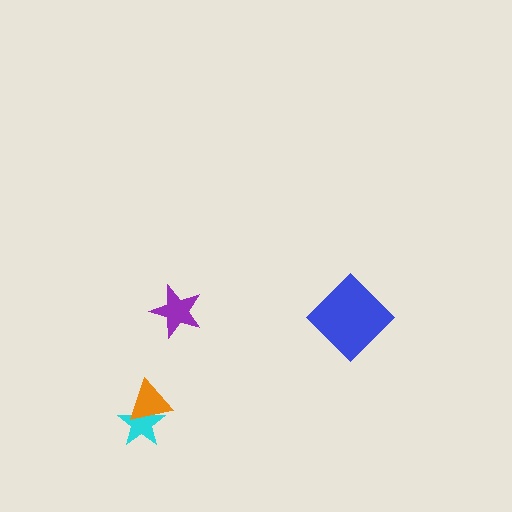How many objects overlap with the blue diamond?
0 objects overlap with the blue diamond.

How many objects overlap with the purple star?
0 objects overlap with the purple star.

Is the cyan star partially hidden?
Yes, it is partially covered by another shape.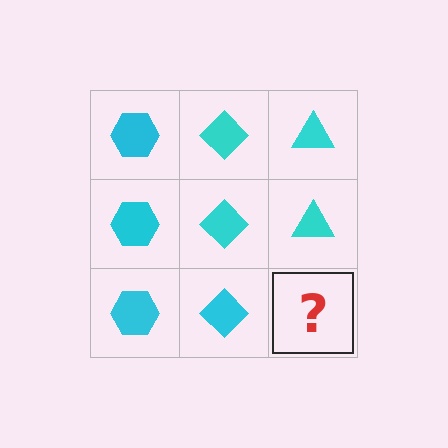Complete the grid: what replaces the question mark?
The question mark should be replaced with a cyan triangle.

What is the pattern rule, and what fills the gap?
The rule is that each column has a consistent shape. The gap should be filled with a cyan triangle.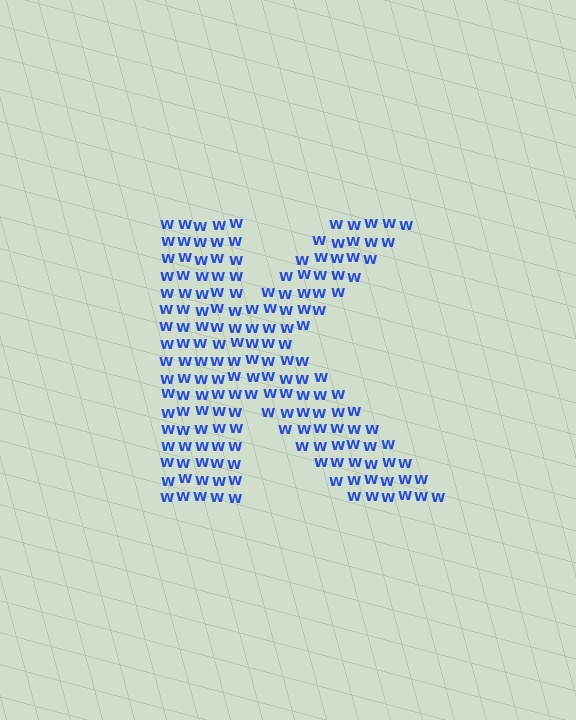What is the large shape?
The large shape is the letter K.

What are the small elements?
The small elements are letter W's.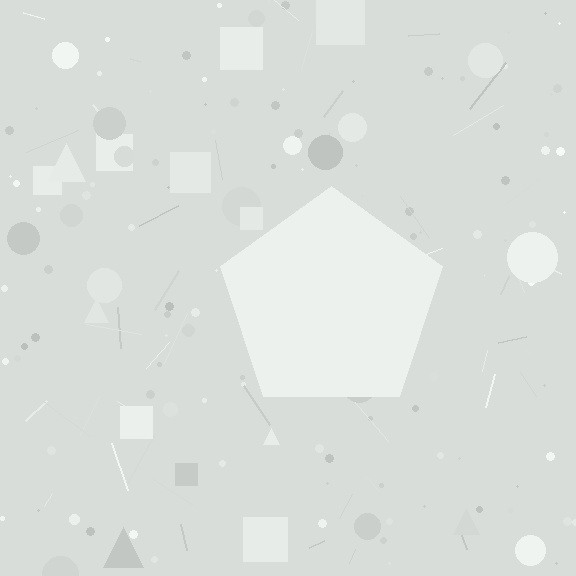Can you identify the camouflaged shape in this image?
The camouflaged shape is a pentagon.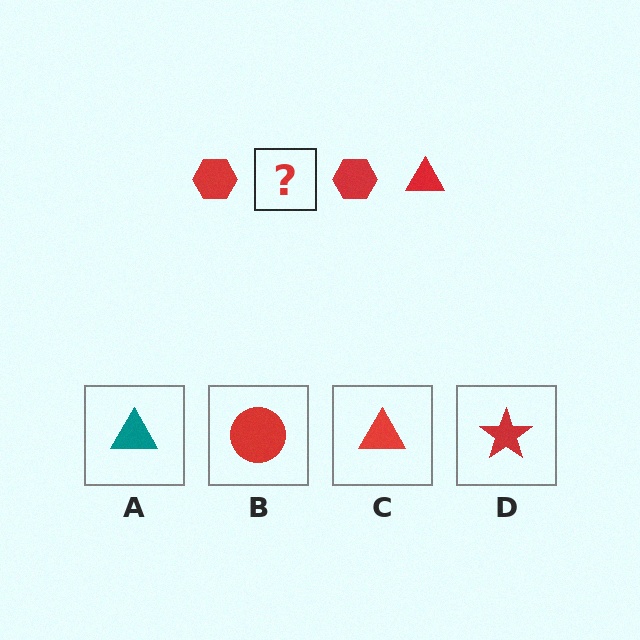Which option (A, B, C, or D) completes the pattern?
C.